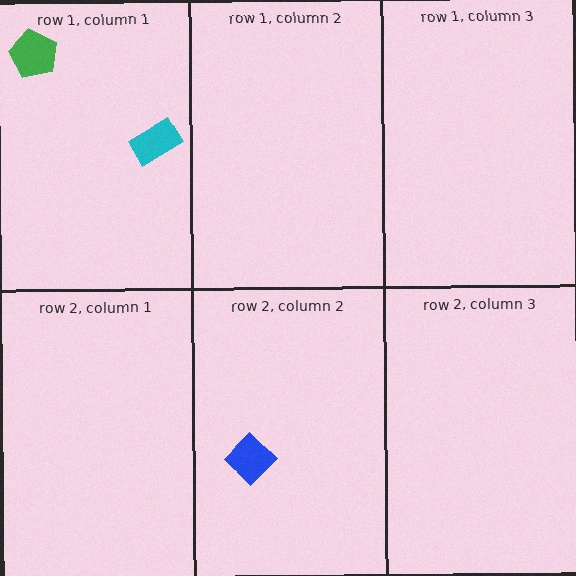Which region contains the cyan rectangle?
The row 1, column 1 region.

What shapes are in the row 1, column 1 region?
The cyan rectangle, the green pentagon.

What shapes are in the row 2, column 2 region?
The blue diamond.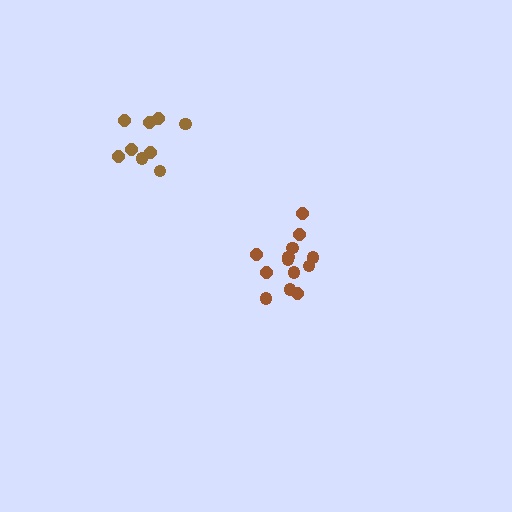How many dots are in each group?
Group 1: 9 dots, Group 2: 13 dots (22 total).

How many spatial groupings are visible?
There are 2 spatial groupings.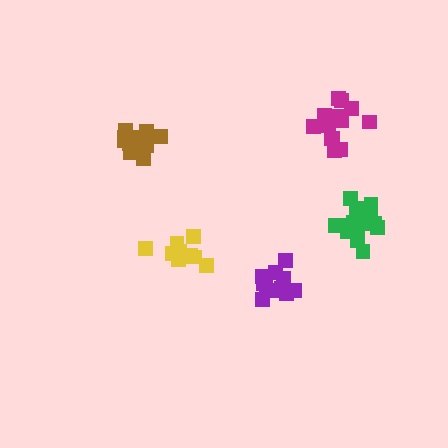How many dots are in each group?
Group 1: 14 dots, Group 2: 13 dots, Group 3: 11 dots, Group 4: 15 dots, Group 5: 16 dots (69 total).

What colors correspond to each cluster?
The clusters are colored: purple, magenta, yellow, green, brown.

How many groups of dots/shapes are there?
There are 5 groups.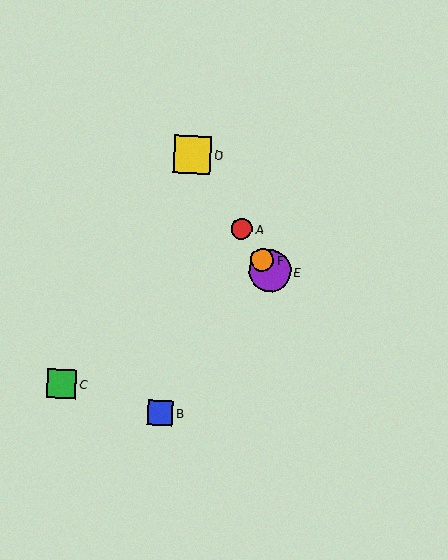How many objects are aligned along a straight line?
4 objects (A, D, E, F) are aligned along a straight line.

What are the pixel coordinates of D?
Object D is at (192, 155).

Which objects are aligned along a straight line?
Objects A, D, E, F are aligned along a straight line.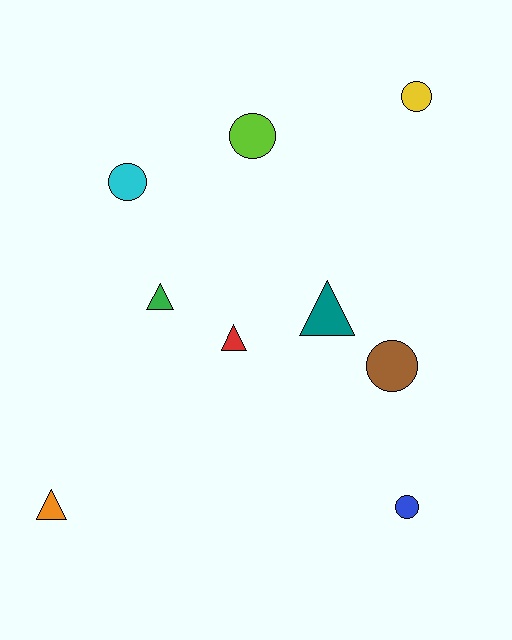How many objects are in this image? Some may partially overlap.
There are 9 objects.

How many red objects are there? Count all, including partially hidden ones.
There is 1 red object.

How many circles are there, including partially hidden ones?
There are 5 circles.